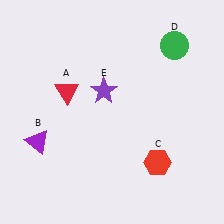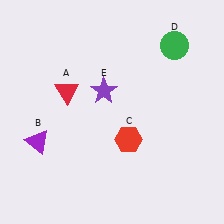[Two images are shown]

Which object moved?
The red hexagon (C) moved left.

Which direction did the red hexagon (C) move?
The red hexagon (C) moved left.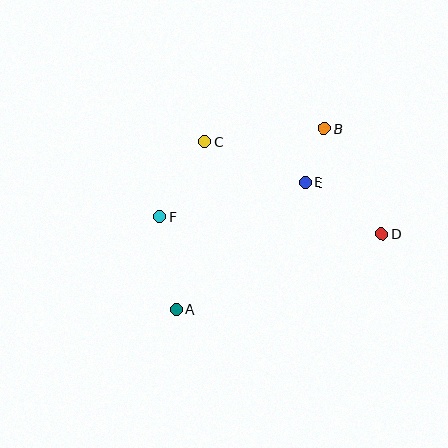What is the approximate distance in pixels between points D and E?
The distance between D and E is approximately 92 pixels.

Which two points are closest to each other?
Points B and E are closest to each other.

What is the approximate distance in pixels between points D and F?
The distance between D and F is approximately 222 pixels.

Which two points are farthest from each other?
Points A and B are farthest from each other.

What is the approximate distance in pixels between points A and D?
The distance between A and D is approximately 219 pixels.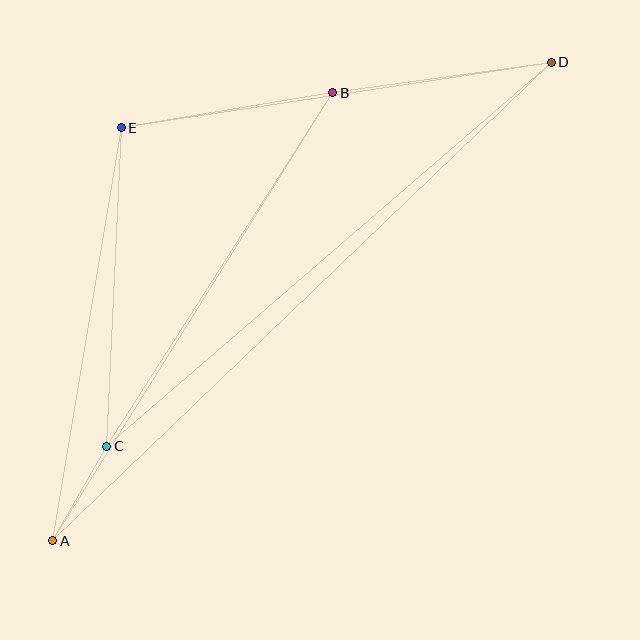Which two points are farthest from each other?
Points A and D are farthest from each other.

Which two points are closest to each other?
Points A and C are closest to each other.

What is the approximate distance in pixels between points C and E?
The distance between C and E is approximately 319 pixels.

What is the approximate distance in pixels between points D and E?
The distance between D and E is approximately 435 pixels.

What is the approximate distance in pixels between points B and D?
The distance between B and D is approximately 220 pixels.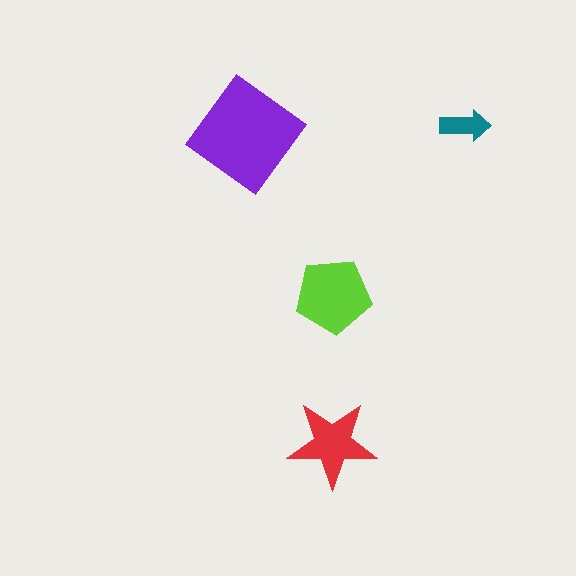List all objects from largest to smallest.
The purple diamond, the lime pentagon, the red star, the teal arrow.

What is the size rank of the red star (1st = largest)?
3rd.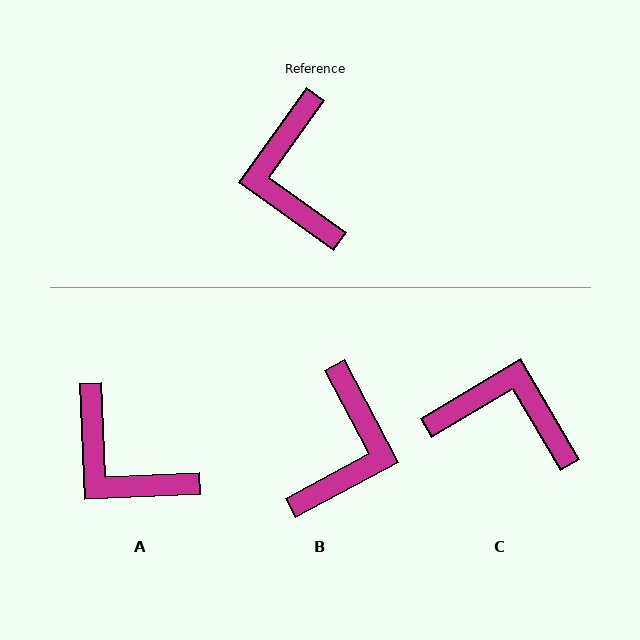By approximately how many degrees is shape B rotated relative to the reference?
Approximately 153 degrees counter-clockwise.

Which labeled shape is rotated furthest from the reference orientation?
B, about 153 degrees away.